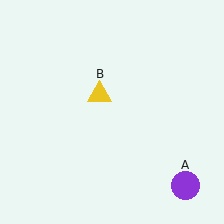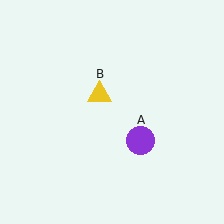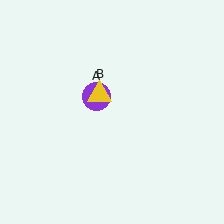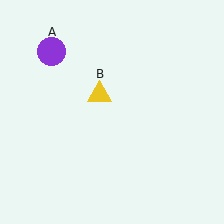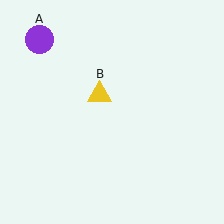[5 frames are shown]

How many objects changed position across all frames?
1 object changed position: purple circle (object A).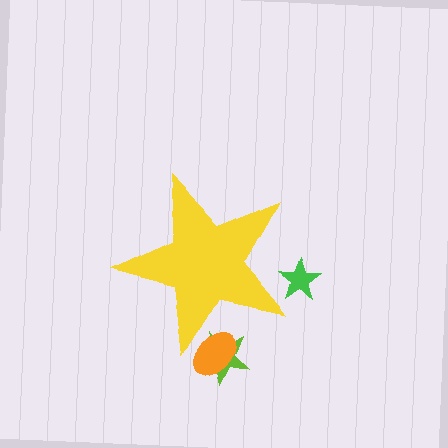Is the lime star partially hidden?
Yes, the lime star is partially hidden behind the yellow star.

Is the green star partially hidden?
Yes, the green star is partially hidden behind the yellow star.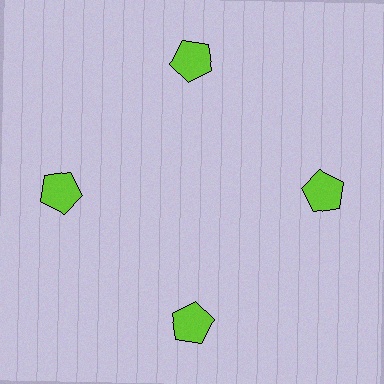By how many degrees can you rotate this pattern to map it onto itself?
The pattern maps onto itself every 90 degrees of rotation.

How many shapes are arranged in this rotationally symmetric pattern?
There are 4 shapes, arranged in 4 groups of 1.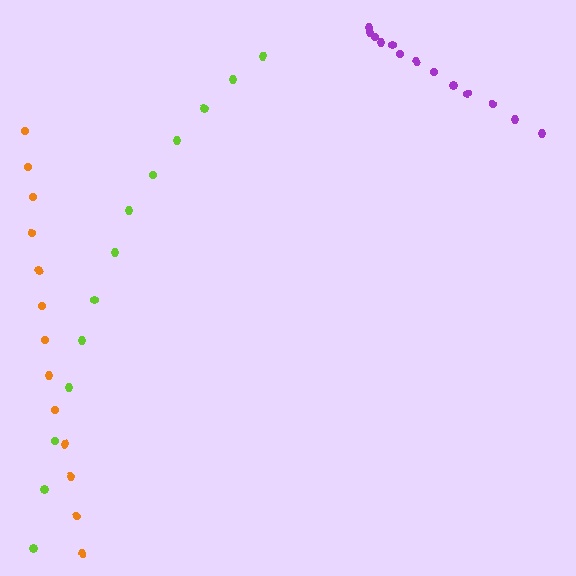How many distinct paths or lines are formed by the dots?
There are 3 distinct paths.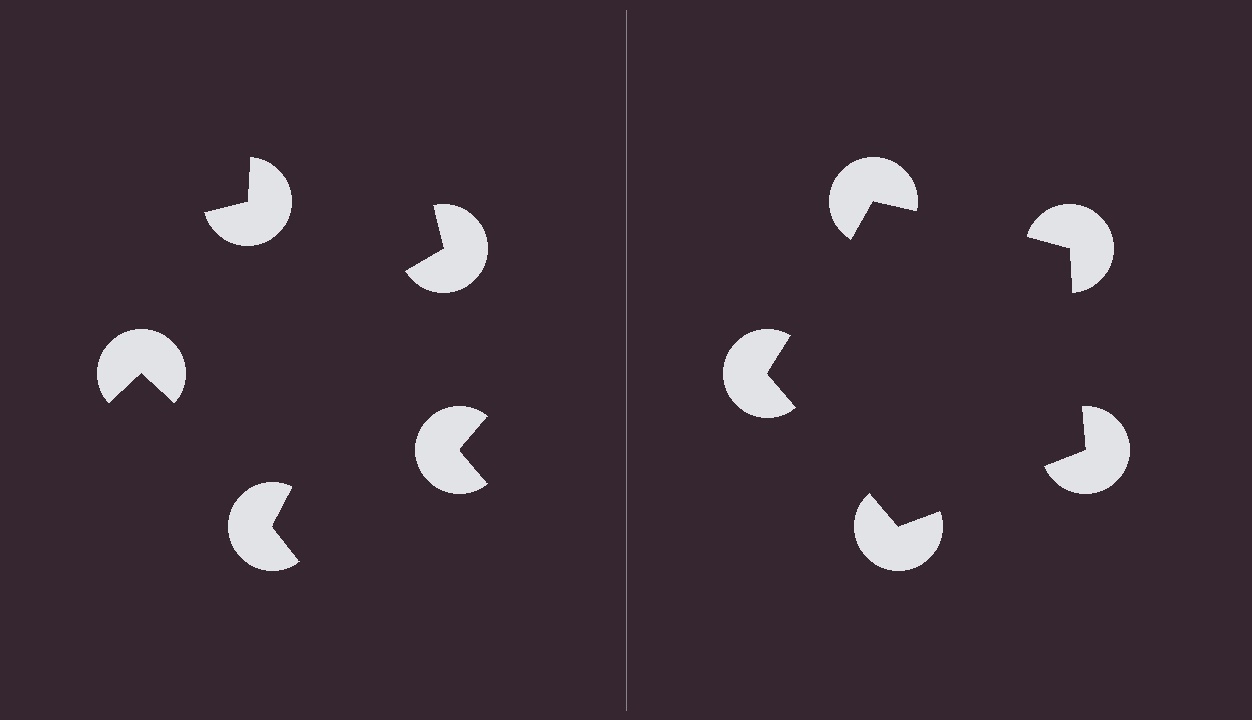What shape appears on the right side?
An illusory pentagon.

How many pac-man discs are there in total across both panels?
10 — 5 on each side.